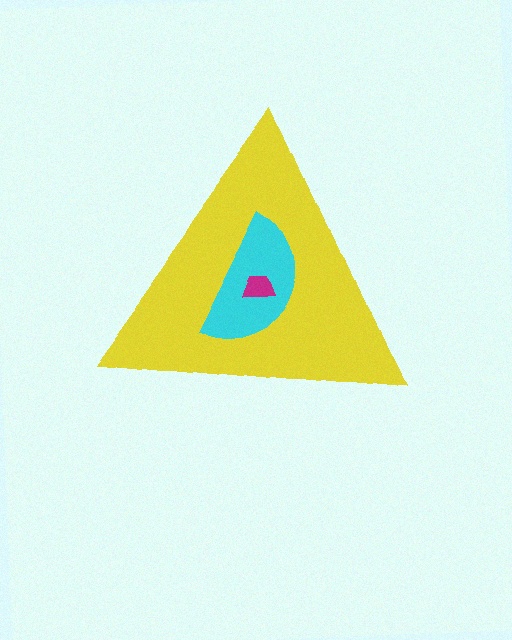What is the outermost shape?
The yellow triangle.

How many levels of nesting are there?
3.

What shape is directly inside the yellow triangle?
The cyan semicircle.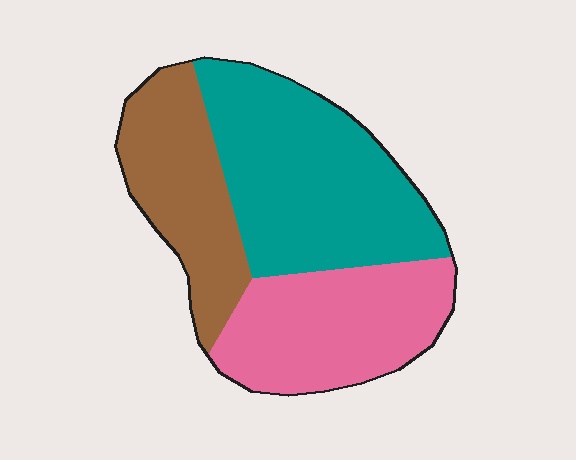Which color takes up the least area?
Brown, at roughly 25%.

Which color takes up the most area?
Teal, at roughly 45%.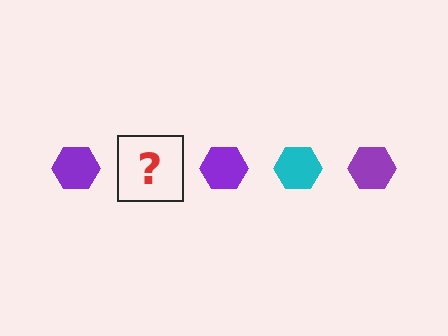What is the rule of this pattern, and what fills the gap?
The rule is that the pattern cycles through purple, cyan hexagons. The gap should be filled with a cyan hexagon.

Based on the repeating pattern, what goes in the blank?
The blank should be a cyan hexagon.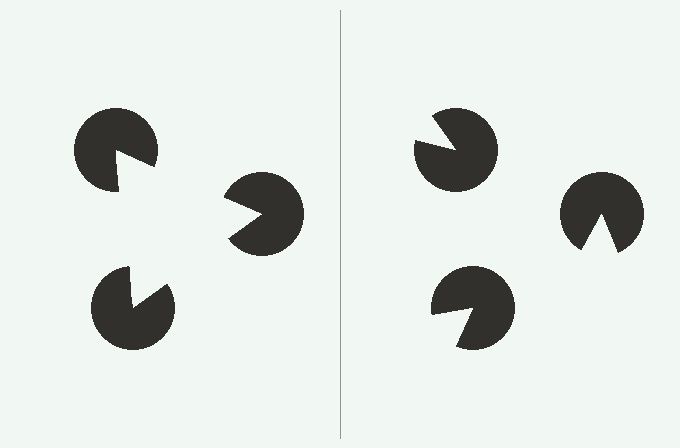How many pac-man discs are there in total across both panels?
6 — 3 on each side.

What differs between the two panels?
The pac-man discs are positioned identically on both sides; only the wedge orientations differ. On the left they align to a triangle; on the right they are misaligned.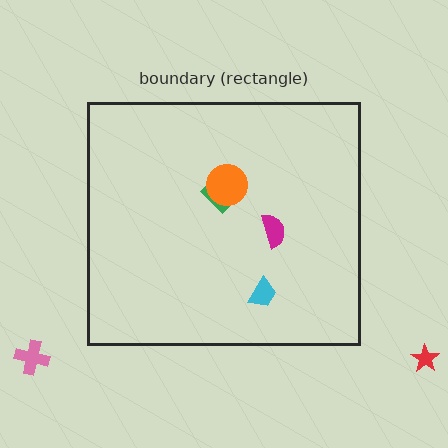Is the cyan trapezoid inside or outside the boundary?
Inside.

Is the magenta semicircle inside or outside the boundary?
Inside.